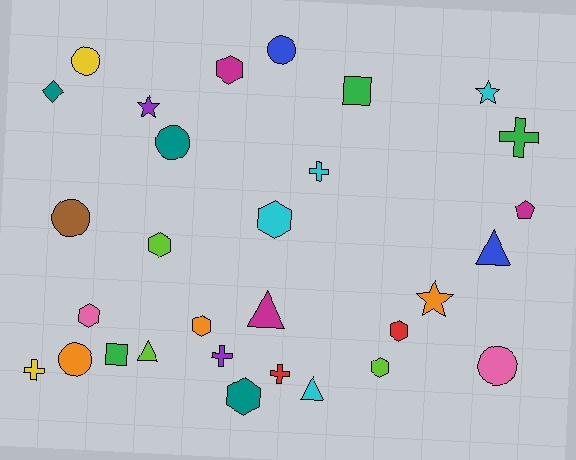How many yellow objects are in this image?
There are 2 yellow objects.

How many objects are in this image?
There are 30 objects.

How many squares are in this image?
There are 2 squares.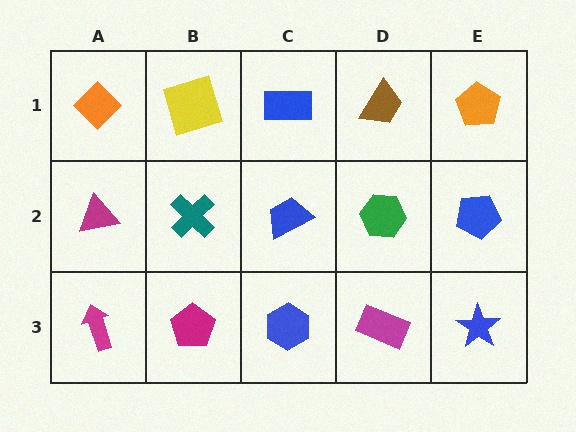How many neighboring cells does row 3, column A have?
2.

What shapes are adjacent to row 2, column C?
A blue rectangle (row 1, column C), a blue hexagon (row 3, column C), a teal cross (row 2, column B), a green hexagon (row 2, column D).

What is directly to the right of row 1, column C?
A brown trapezoid.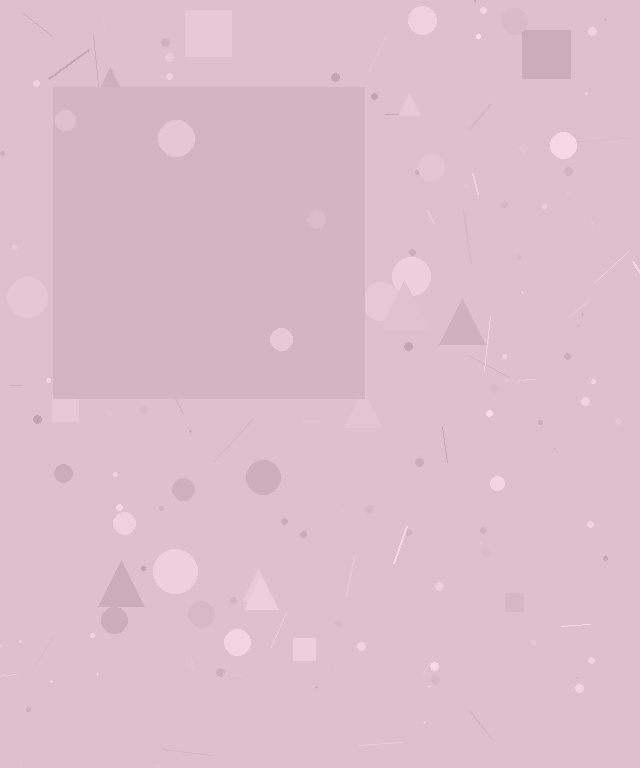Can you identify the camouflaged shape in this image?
The camouflaged shape is a square.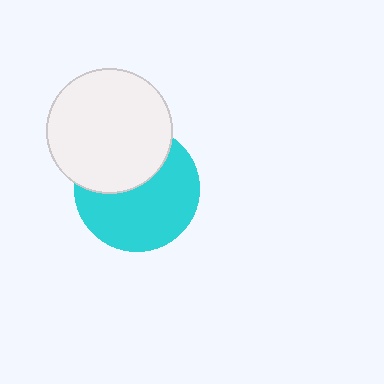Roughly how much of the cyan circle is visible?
About half of it is visible (roughly 62%).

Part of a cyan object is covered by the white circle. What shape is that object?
It is a circle.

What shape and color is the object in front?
The object in front is a white circle.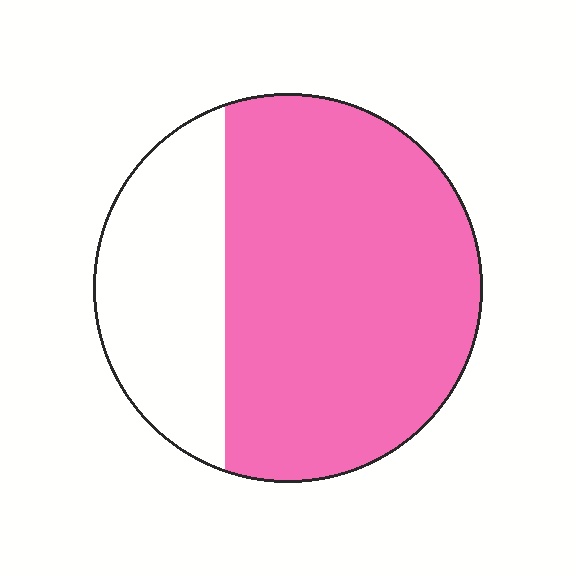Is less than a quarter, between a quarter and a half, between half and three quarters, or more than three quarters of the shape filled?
Between half and three quarters.